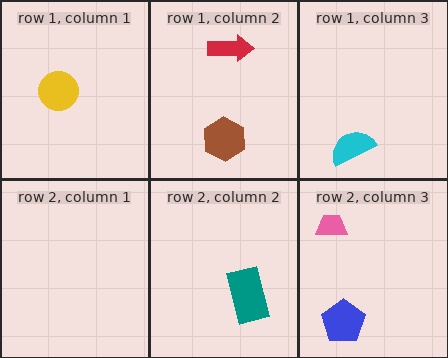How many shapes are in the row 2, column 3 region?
2.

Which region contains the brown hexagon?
The row 1, column 2 region.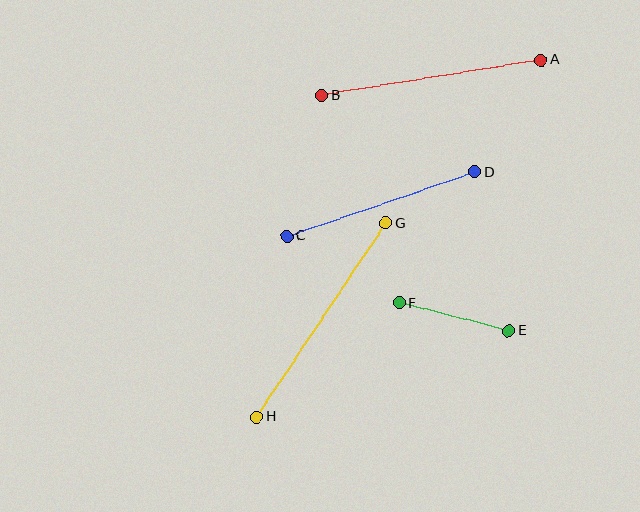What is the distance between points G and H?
The distance is approximately 233 pixels.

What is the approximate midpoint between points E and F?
The midpoint is at approximately (454, 317) pixels.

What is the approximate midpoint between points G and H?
The midpoint is at approximately (321, 320) pixels.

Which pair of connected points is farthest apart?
Points G and H are farthest apart.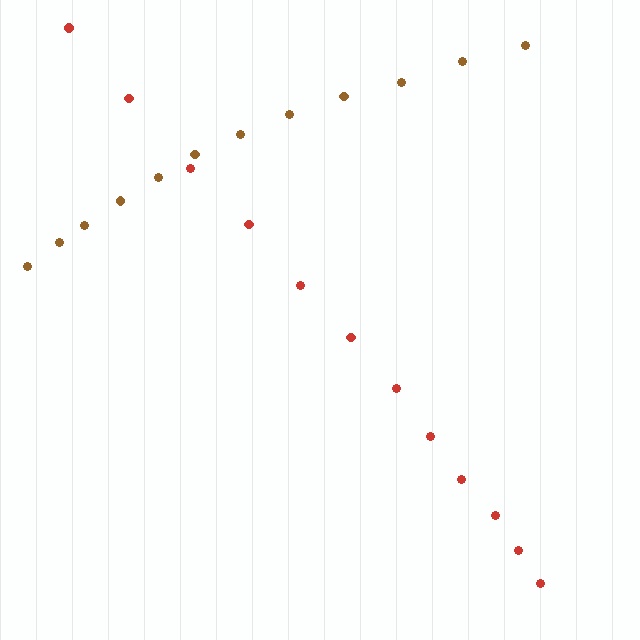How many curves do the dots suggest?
There are 2 distinct paths.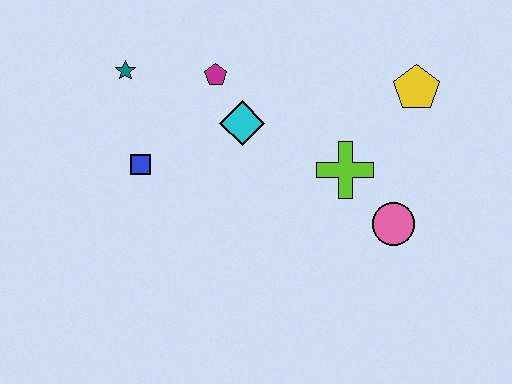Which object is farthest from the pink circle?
The teal star is farthest from the pink circle.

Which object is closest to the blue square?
The teal star is closest to the blue square.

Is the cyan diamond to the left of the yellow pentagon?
Yes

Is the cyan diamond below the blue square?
No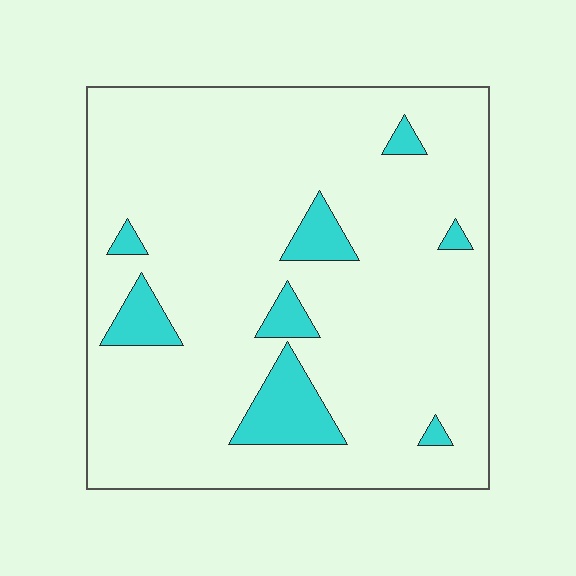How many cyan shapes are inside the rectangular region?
8.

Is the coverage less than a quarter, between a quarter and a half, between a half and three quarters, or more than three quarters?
Less than a quarter.